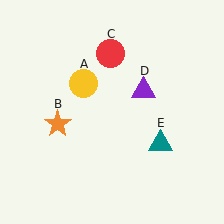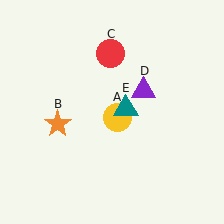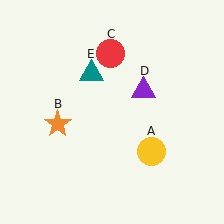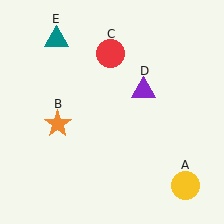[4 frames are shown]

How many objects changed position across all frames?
2 objects changed position: yellow circle (object A), teal triangle (object E).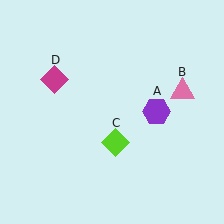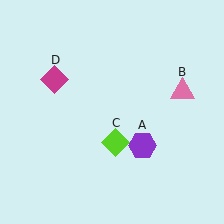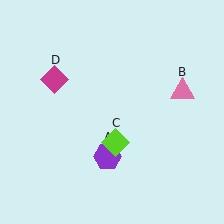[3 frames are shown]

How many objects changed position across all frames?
1 object changed position: purple hexagon (object A).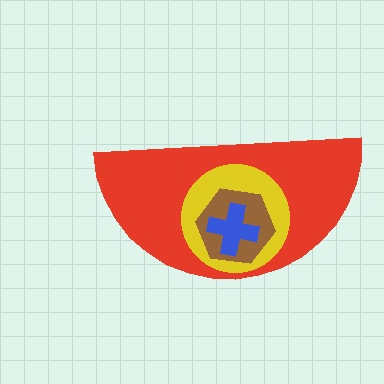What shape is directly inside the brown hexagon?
The blue cross.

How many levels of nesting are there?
4.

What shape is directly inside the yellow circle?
The brown hexagon.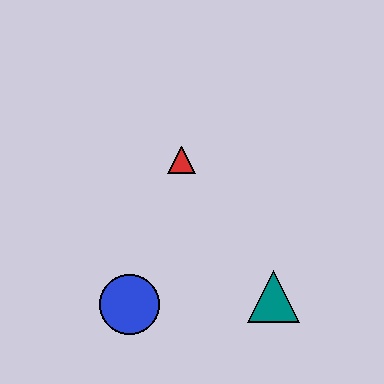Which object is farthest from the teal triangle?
The red triangle is farthest from the teal triangle.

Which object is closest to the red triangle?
The blue circle is closest to the red triangle.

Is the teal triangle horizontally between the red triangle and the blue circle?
No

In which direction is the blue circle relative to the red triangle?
The blue circle is below the red triangle.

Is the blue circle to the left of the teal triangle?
Yes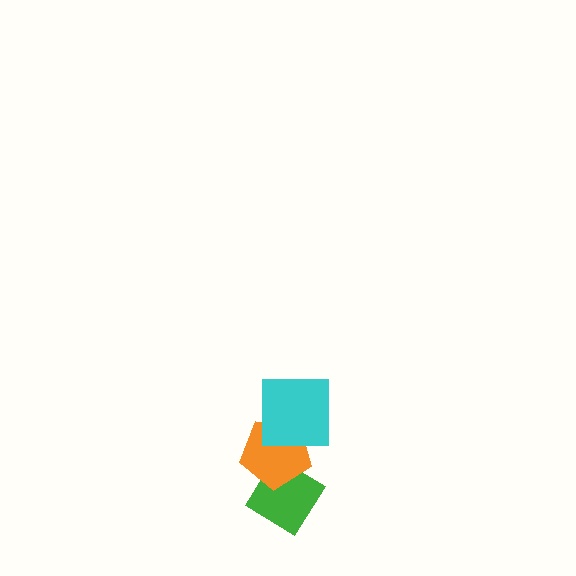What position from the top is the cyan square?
The cyan square is 1st from the top.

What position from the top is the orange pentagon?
The orange pentagon is 2nd from the top.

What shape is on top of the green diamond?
The orange pentagon is on top of the green diamond.